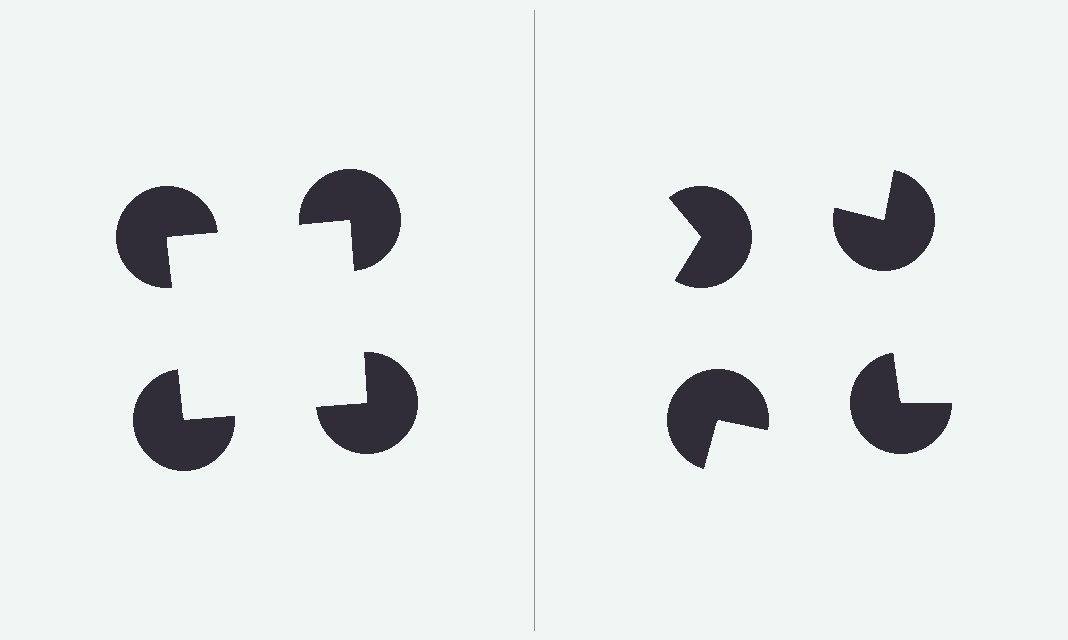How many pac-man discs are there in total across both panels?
8 — 4 on each side.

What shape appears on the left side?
An illusory square.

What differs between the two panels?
The pac-man discs are positioned identically on both sides; only the wedge orientations differ. On the left they align to a square; on the right they are misaligned.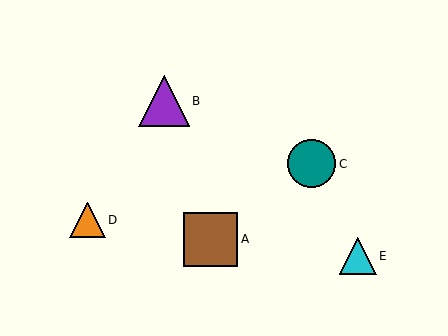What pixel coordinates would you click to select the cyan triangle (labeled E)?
Click at (358, 256) to select the cyan triangle E.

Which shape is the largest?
The brown square (labeled A) is the largest.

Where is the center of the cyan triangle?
The center of the cyan triangle is at (358, 256).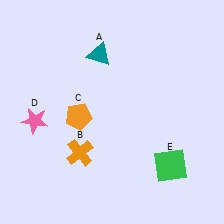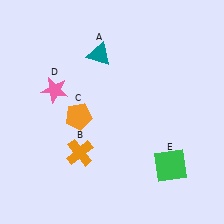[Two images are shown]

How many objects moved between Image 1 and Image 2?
1 object moved between the two images.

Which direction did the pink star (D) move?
The pink star (D) moved up.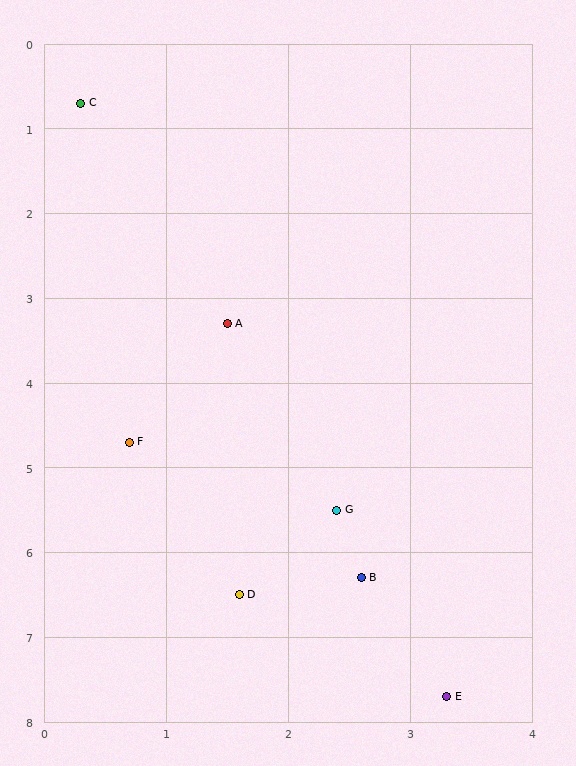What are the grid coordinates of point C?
Point C is at approximately (0.3, 0.7).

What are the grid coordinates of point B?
Point B is at approximately (2.6, 6.3).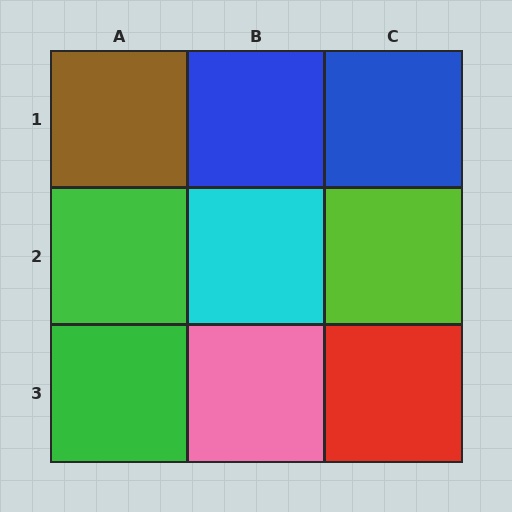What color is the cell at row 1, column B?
Blue.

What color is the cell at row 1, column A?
Brown.